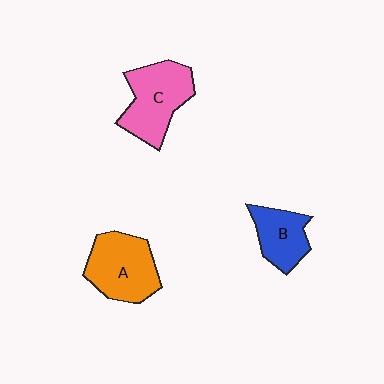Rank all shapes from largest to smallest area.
From largest to smallest: C (pink), A (orange), B (blue).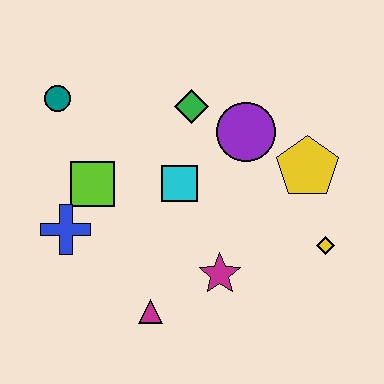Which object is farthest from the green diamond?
The magenta triangle is farthest from the green diamond.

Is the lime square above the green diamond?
No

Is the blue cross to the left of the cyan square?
Yes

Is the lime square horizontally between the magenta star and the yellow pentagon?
No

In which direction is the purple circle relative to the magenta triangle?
The purple circle is above the magenta triangle.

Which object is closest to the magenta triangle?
The magenta star is closest to the magenta triangle.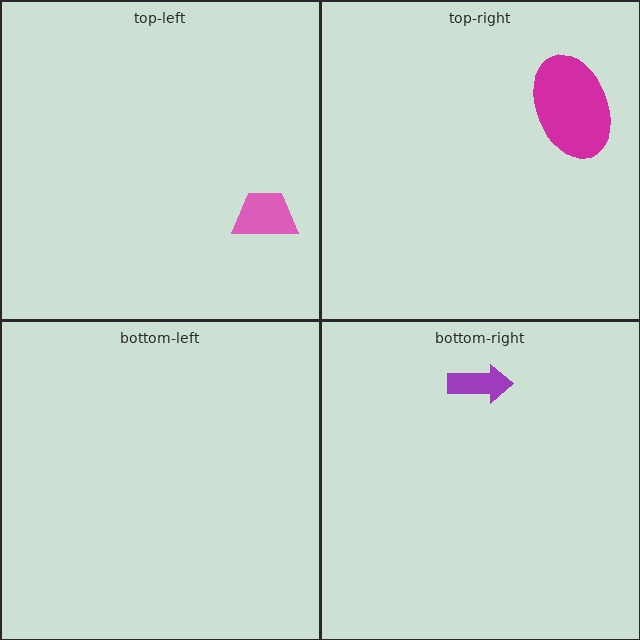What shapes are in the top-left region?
The pink trapezoid.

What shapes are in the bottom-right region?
The purple arrow.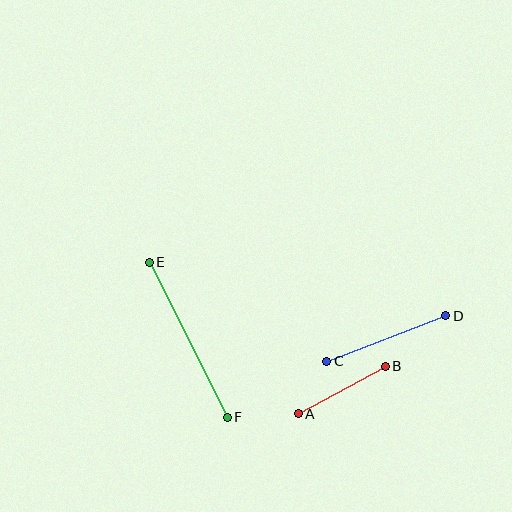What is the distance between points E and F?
The distance is approximately 173 pixels.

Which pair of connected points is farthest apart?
Points E and F are farthest apart.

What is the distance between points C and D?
The distance is approximately 128 pixels.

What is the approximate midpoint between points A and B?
The midpoint is at approximately (342, 390) pixels.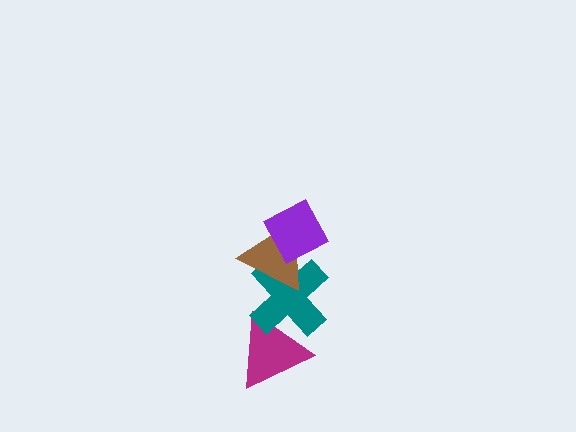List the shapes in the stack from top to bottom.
From top to bottom: the purple diamond, the brown triangle, the teal cross, the magenta triangle.